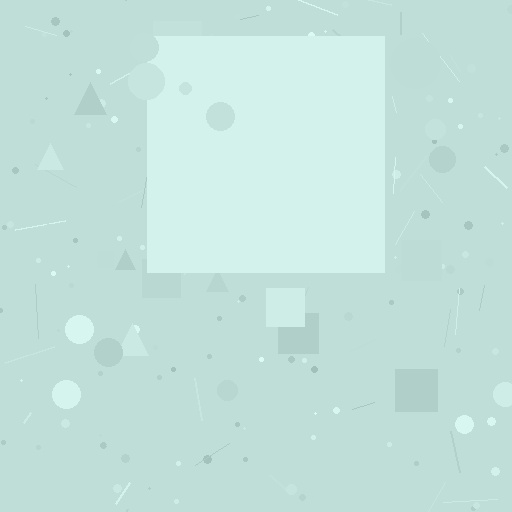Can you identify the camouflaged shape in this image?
The camouflaged shape is a square.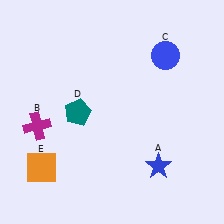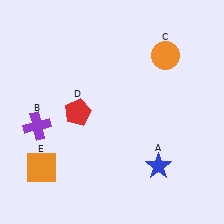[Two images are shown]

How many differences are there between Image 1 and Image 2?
There are 3 differences between the two images.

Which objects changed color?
B changed from magenta to purple. C changed from blue to orange. D changed from teal to red.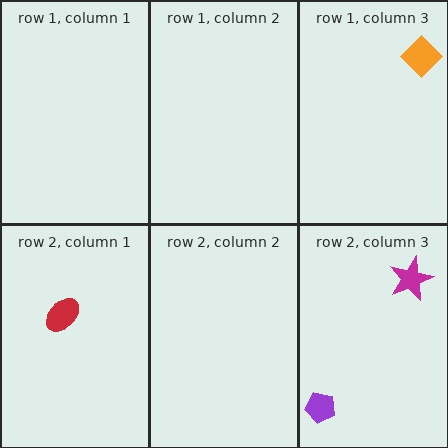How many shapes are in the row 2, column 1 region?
1.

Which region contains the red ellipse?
The row 2, column 1 region.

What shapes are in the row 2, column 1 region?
The red ellipse.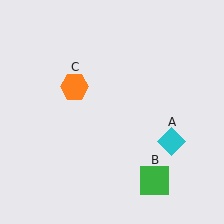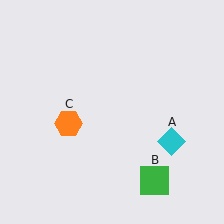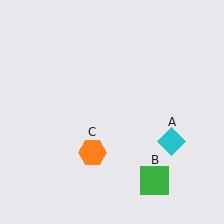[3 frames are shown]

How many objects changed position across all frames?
1 object changed position: orange hexagon (object C).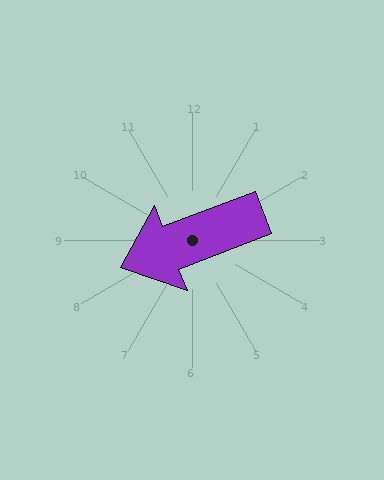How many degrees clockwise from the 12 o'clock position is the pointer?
Approximately 249 degrees.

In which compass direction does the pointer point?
West.